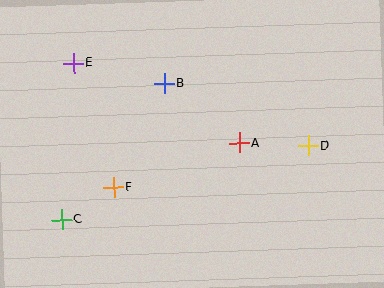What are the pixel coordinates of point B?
Point B is at (164, 84).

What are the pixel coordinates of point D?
Point D is at (308, 146).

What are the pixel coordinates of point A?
Point A is at (239, 143).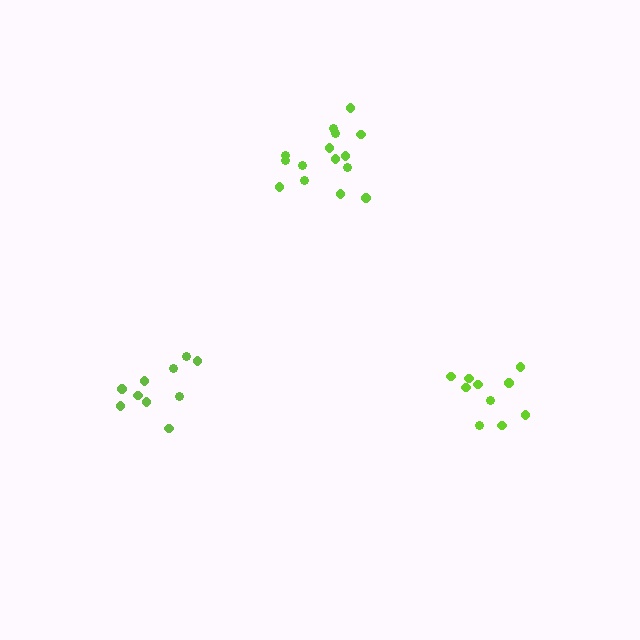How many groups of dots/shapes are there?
There are 3 groups.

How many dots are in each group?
Group 1: 10 dots, Group 2: 10 dots, Group 3: 15 dots (35 total).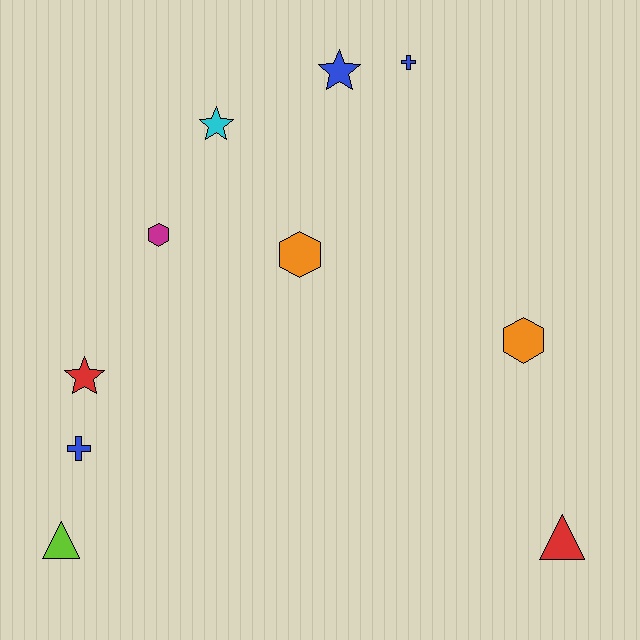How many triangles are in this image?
There are 2 triangles.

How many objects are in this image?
There are 10 objects.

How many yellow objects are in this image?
There are no yellow objects.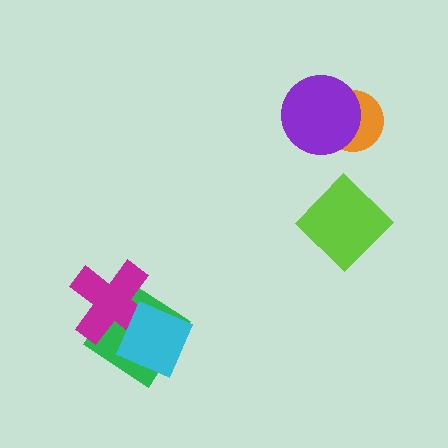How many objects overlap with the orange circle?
1 object overlaps with the orange circle.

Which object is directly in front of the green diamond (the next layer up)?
The magenta cross is directly in front of the green diamond.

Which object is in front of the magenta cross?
The cyan square is in front of the magenta cross.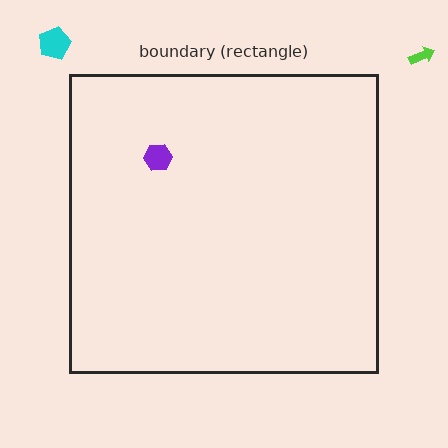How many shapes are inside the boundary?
1 inside, 2 outside.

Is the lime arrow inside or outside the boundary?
Outside.